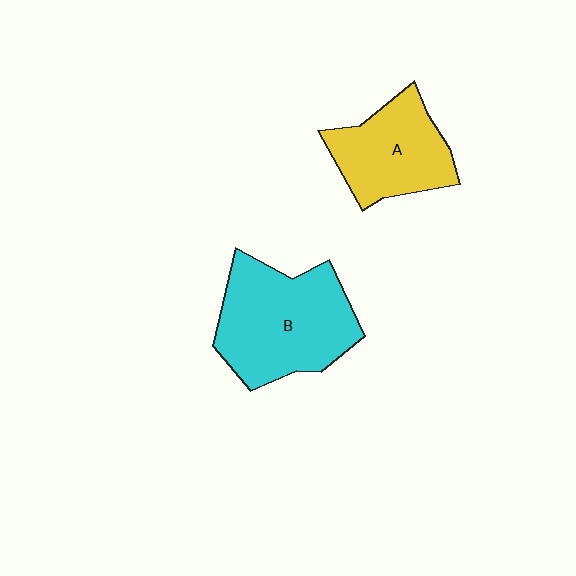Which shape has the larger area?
Shape B (cyan).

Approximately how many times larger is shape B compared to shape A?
Approximately 1.4 times.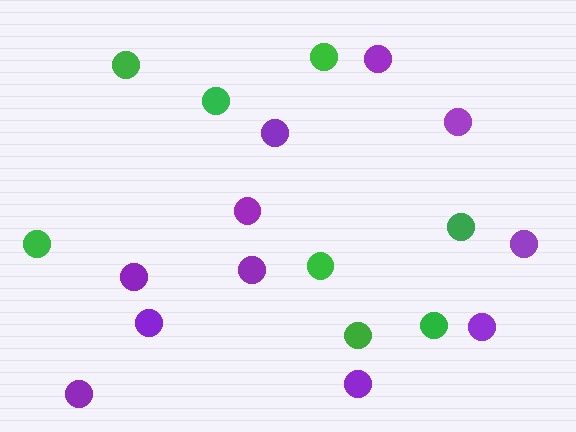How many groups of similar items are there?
There are 2 groups: one group of purple circles (11) and one group of green circles (8).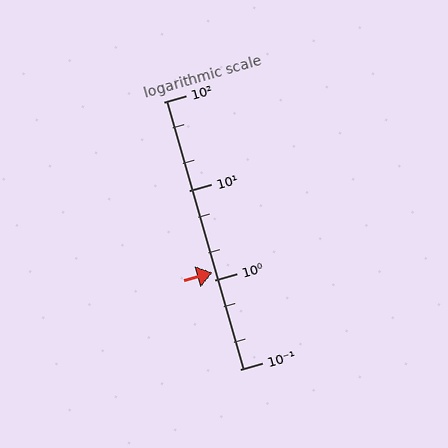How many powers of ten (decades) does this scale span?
The scale spans 3 decades, from 0.1 to 100.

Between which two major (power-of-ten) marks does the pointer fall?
The pointer is between 1 and 10.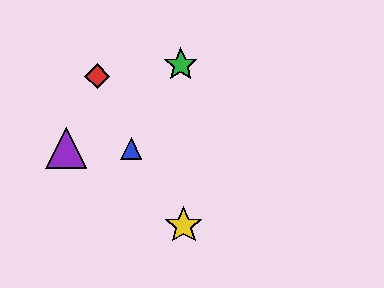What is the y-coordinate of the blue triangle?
The blue triangle is at y≈148.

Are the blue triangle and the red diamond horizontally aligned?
No, the blue triangle is at y≈148 and the red diamond is at y≈76.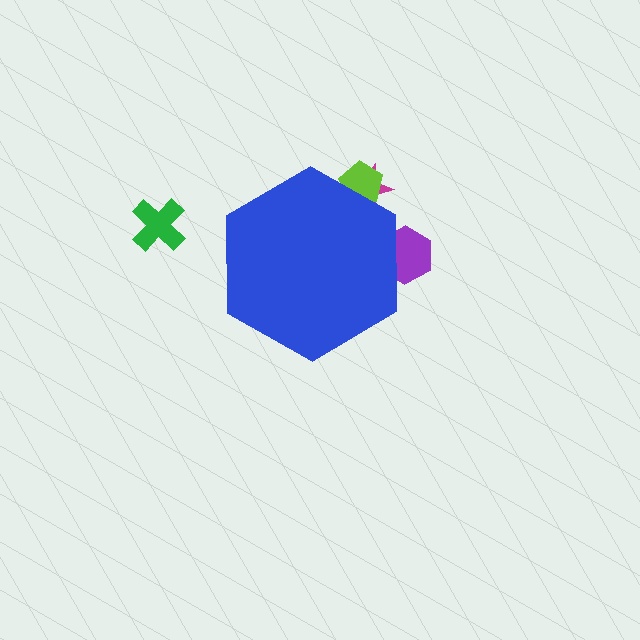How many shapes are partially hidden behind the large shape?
3 shapes are partially hidden.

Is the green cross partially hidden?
No, the green cross is fully visible.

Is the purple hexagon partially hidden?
Yes, the purple hexagon is partially hidden behind the blue hexagon.